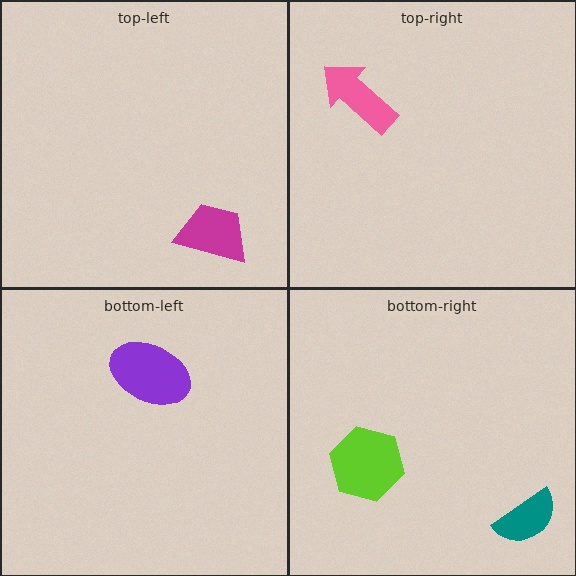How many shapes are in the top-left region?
1.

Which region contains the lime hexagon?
The bottom-right region.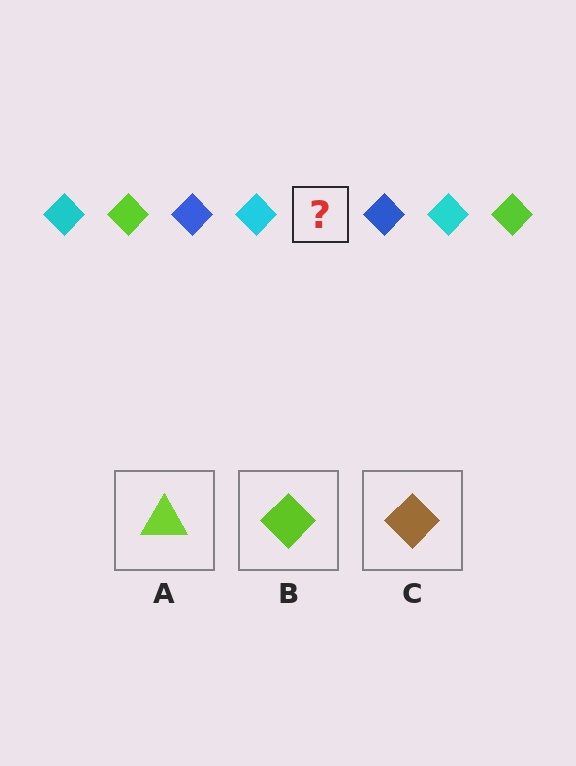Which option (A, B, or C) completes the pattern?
B.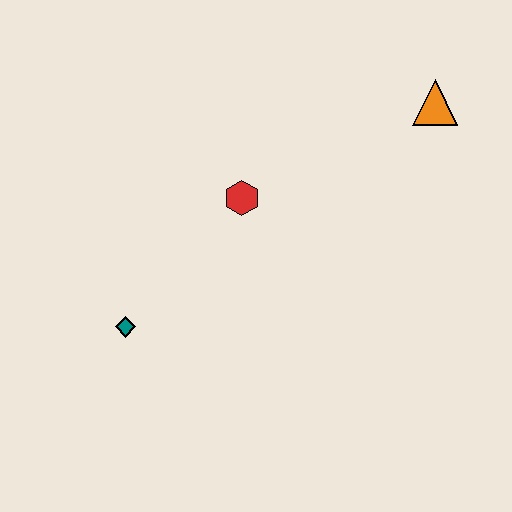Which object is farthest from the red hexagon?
The orange triangle is farthest from the red hexagon.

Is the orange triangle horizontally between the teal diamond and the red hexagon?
No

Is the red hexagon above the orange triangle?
No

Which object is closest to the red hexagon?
The teal diamond is closest to the red hexagon.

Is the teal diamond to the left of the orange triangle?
Yes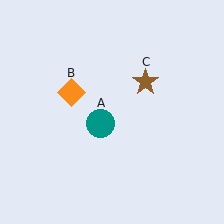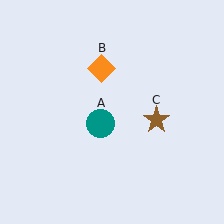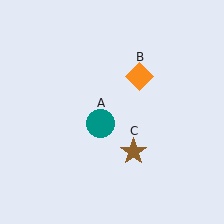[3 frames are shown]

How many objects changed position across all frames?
2 objects changed position: orange diamond (object B), brown star (object C).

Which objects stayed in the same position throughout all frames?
Teal circle (object A) remained stationary.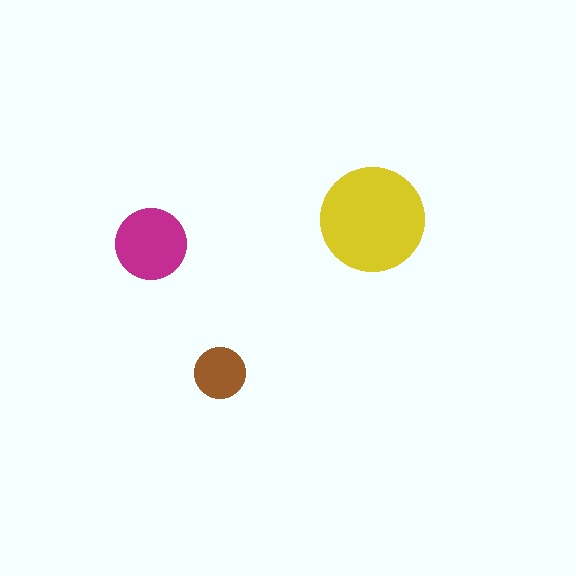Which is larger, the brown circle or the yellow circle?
The yellow one.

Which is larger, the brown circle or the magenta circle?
The magenta one.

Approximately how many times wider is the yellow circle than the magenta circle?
About 1.5 times wider.